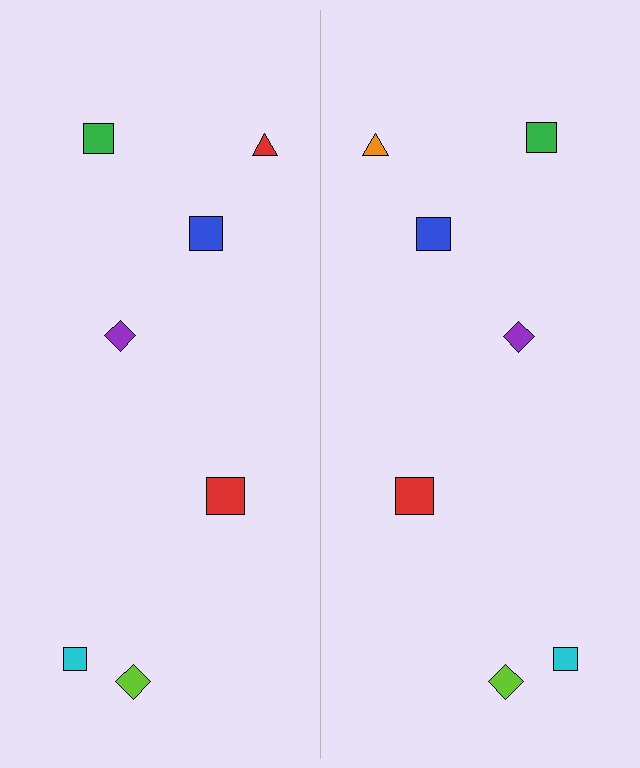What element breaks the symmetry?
The orange triangle on the right side breaks the symmetry — its mirror counterpart is red.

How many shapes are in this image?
There are 14 shapes in this image.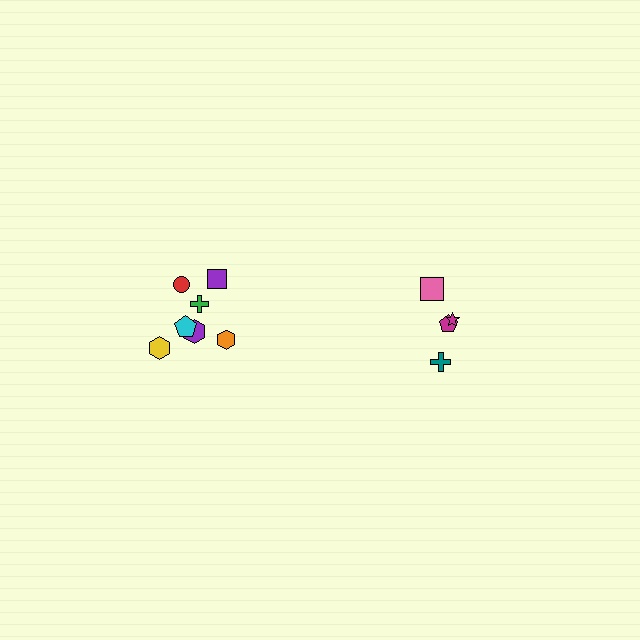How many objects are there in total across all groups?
There are 11 objects.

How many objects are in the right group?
There are 4 objects.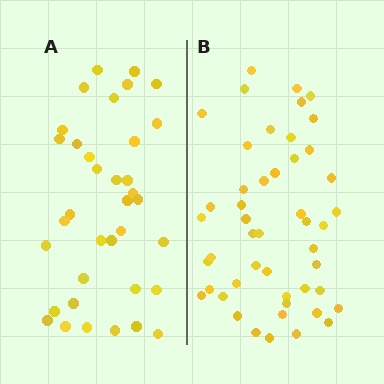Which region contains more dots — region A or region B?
Region B (the right region) has more dots.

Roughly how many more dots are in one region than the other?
Region B has roughly 12 or so more dots than region A.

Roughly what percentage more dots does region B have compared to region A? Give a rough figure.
About 35% more.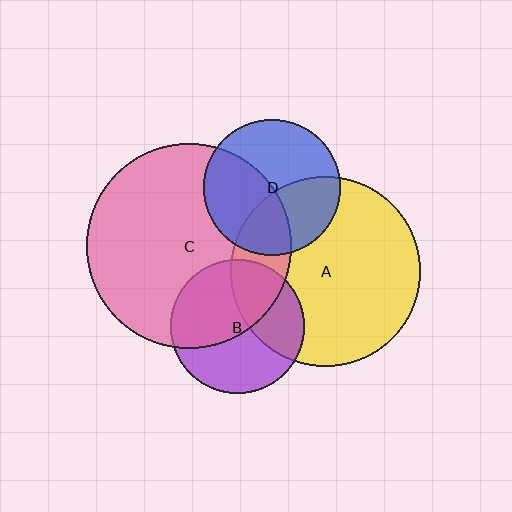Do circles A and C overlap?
Yes.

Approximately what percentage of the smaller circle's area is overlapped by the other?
Approximately 20%.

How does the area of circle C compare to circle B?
Approximately 2.3 times.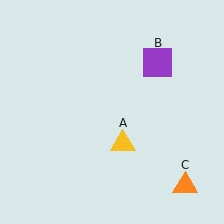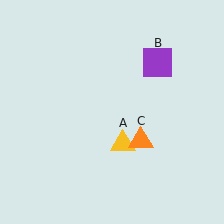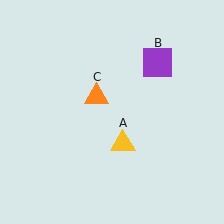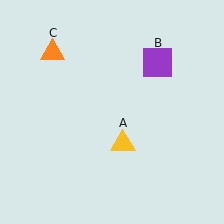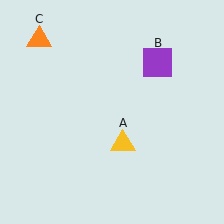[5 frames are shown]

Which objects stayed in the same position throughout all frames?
Yellow triangle (object A) and purple square (object B) remained stationary.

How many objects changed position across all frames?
1 object changed position: orange triangle (object C).